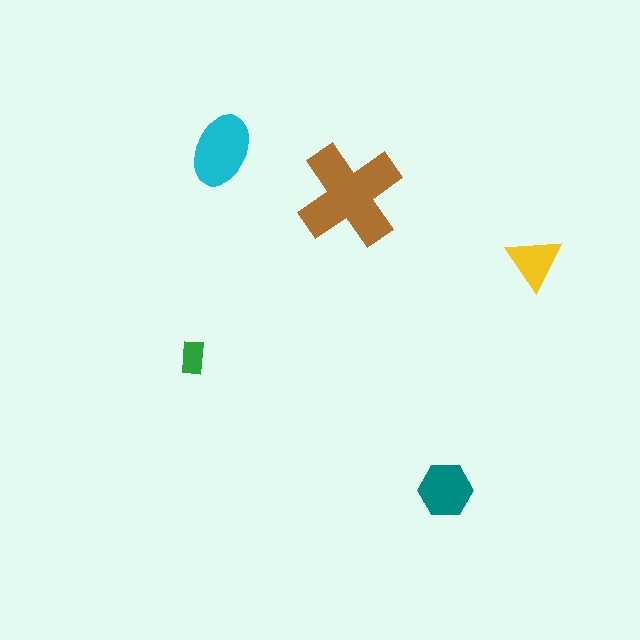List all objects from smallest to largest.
The green rectangle, the yellow triangle, the teal hexagon, the cyan ellipse, the brown cross.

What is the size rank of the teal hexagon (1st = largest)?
3rd.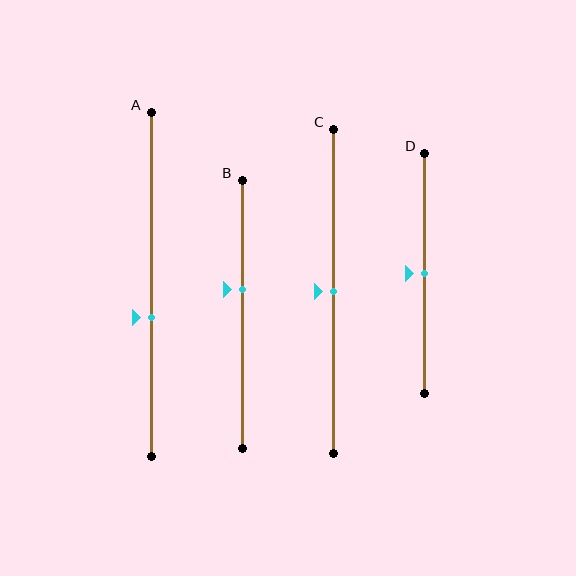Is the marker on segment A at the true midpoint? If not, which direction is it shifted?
No, the marker on segment A is shifted downward by about 10% of the segment length.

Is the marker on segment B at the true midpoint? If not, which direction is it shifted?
No, the marker on segment B is shifted upward by about 9% of the segment length.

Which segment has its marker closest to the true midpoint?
Segment C has its marker closest to the true midpoint.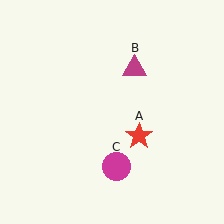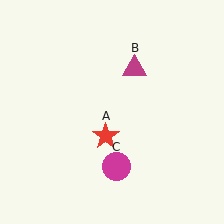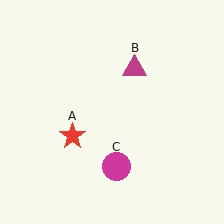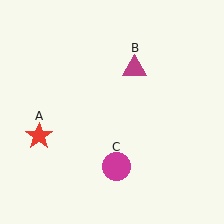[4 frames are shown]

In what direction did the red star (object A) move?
The red star (object A) moved left.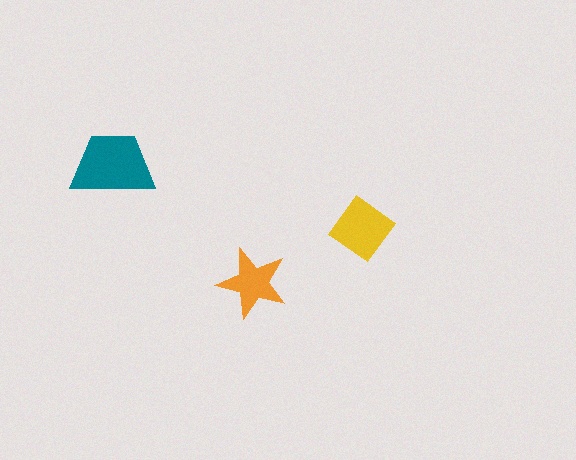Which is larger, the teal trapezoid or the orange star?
The teal trapezoid.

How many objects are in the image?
There are 3 objects in the image.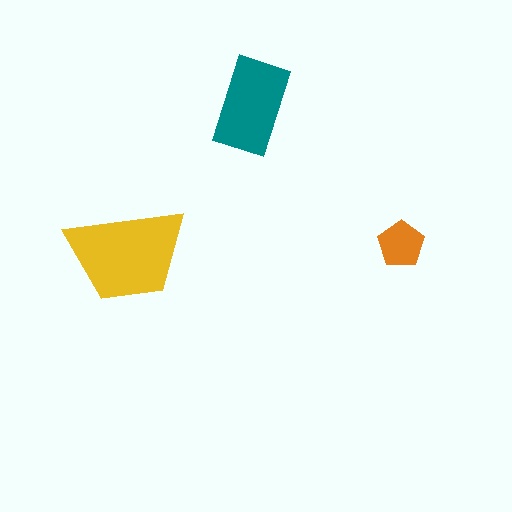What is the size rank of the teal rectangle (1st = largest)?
2nd.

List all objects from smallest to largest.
The orange pentagon, the teal rectangle, the yellow trapezoid.